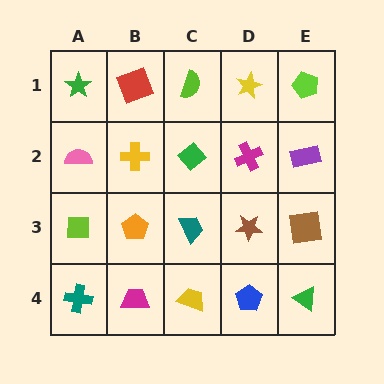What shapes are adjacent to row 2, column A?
A green star (row 1, column A), a lime square (row 3, column A), a yellow cross (row 2, column B).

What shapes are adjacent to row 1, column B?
A yellow cross (row 2, column B), a green star (row 1, column A), a lime semicircle (row 1, column C).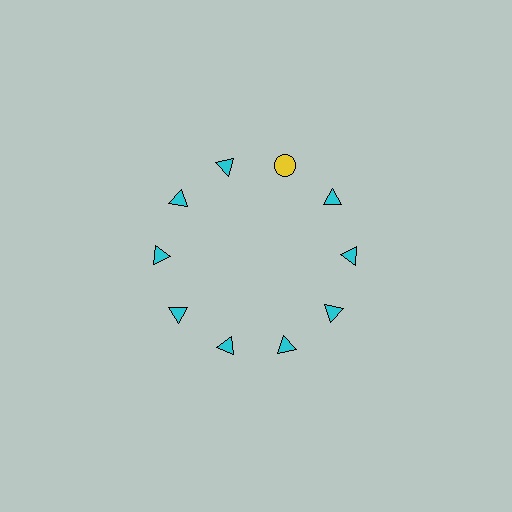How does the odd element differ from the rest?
It differs in both color (yellow instead of cyan) and shape (circle instead of triangle).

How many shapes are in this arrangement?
There are 10 shapes arranged in a ring pattern.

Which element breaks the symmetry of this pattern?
The yellow circle at roughly the 1 o'clock position breaks the symmetry. All other shapes are cyan triangles.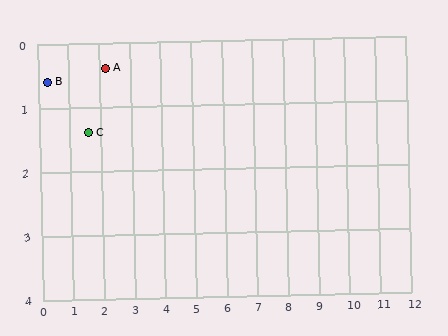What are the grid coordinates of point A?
Point A is at approximately (2.2, 0.4).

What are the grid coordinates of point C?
Point C is at approximately (1.6, 1.4).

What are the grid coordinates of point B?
Point B is at approximately (0.3, 0.6).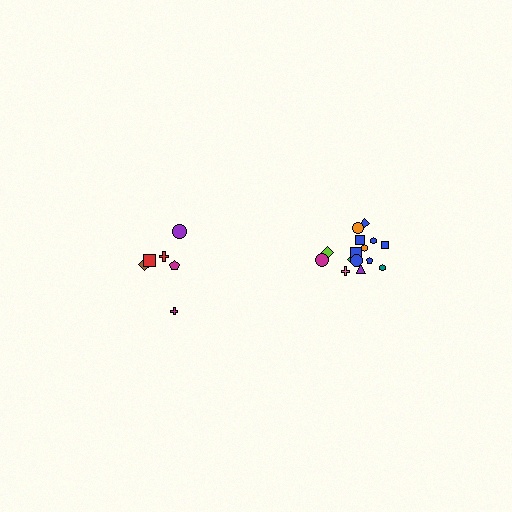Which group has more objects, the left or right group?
The right group.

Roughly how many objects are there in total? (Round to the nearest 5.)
Roughly 20 objects in total.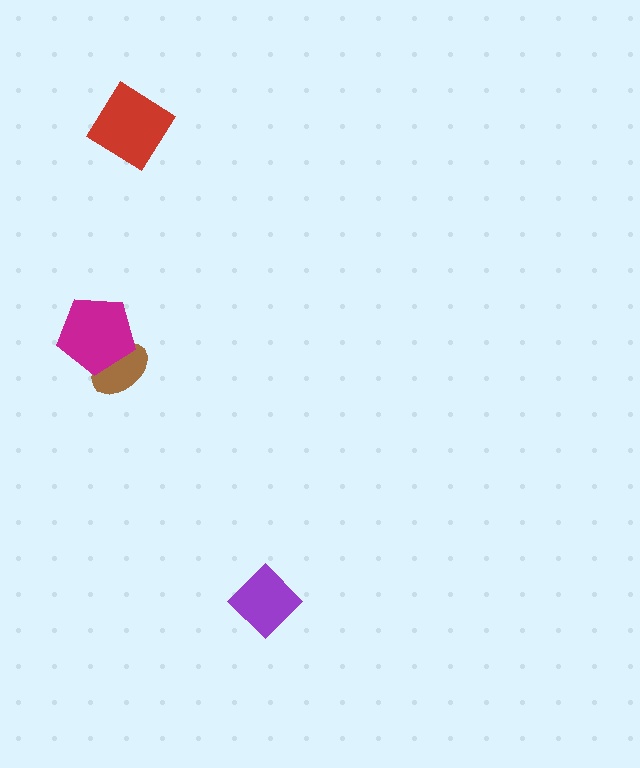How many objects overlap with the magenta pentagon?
1 object overlaps with the magenta pentagon.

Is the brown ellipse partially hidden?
Yes, it is partially covered by another shape.